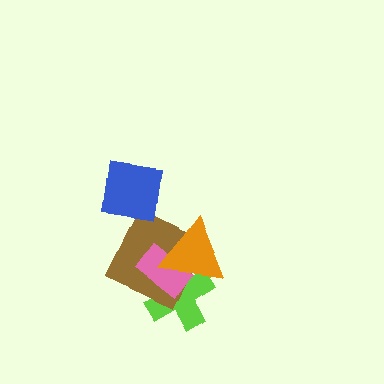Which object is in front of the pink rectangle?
The orange triangle is in front of the pink rectangle.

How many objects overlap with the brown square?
3 objects overlap with the brown square.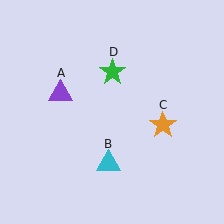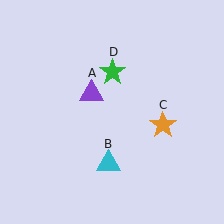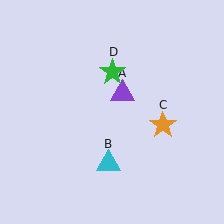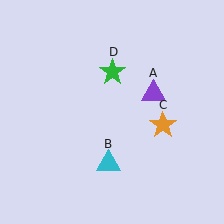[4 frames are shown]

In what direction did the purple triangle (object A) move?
The purple triangle (object A) moved right.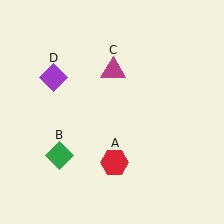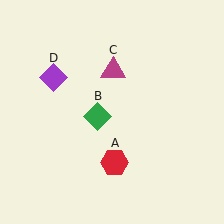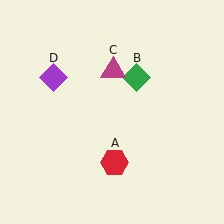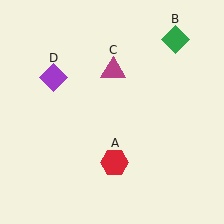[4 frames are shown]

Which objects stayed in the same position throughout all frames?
Red hexagon (object A) and magenta triangle (object C) and purple diamond (object D) remained stationary.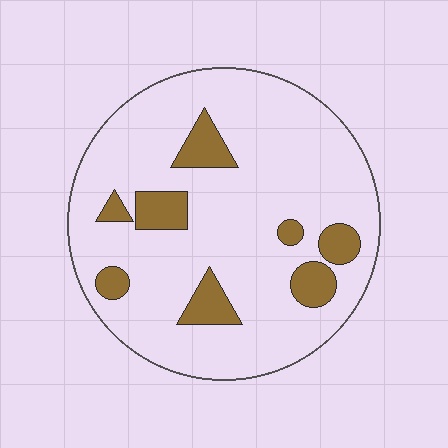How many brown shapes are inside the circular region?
8.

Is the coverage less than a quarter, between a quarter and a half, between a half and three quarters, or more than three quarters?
Less than a quarter.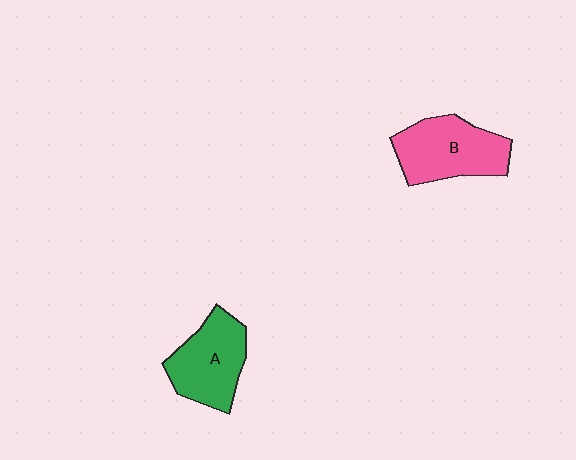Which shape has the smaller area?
Shape A (green).